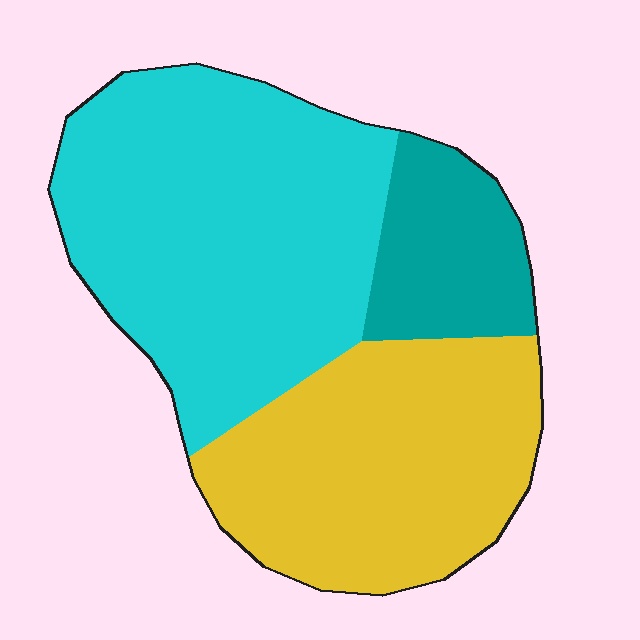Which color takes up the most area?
Cyan, at roughly 50%.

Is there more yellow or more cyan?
Cyan.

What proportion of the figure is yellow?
Yellow takes up about three eighths (3/8) of the figure.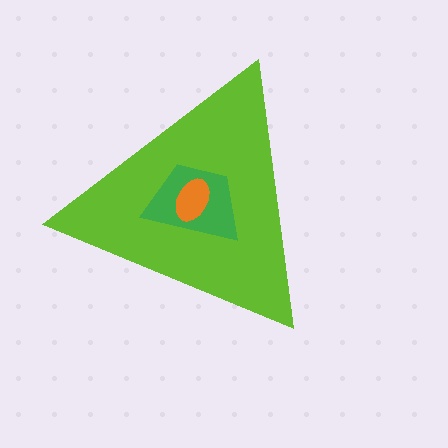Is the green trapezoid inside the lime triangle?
Yes.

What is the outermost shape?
The lime triangle.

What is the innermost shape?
The orange ellipse.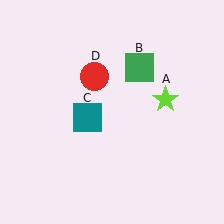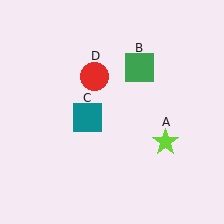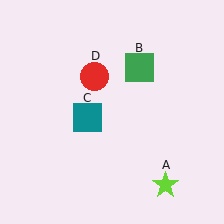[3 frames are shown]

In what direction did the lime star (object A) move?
The lime star (object A) moved down.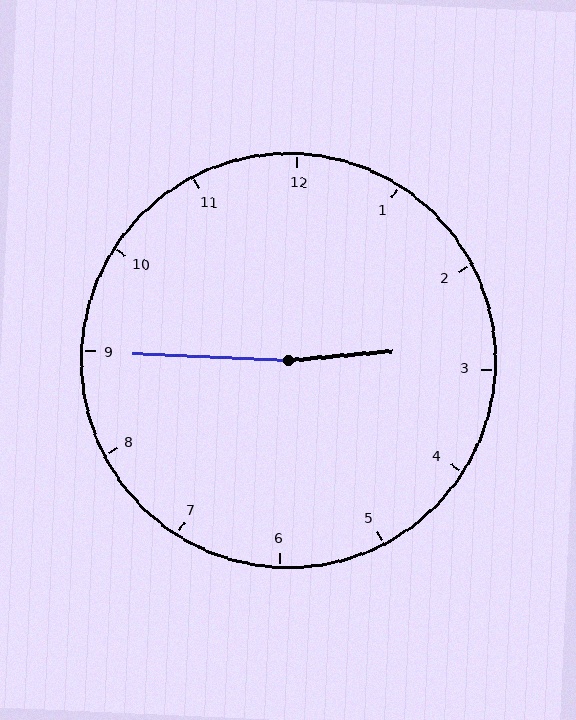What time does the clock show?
2:45.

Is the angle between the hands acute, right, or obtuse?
It is obtuse.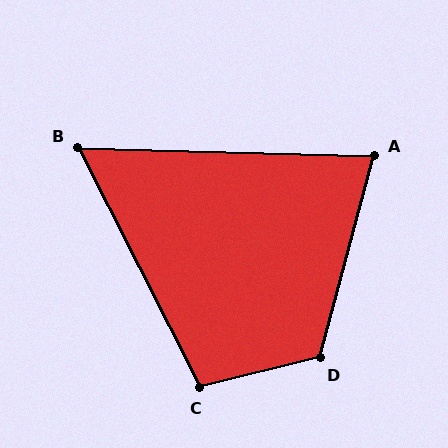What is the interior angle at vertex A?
Approximately 77 degrees (acute).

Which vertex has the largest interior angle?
D, at approximately 119 degrees.